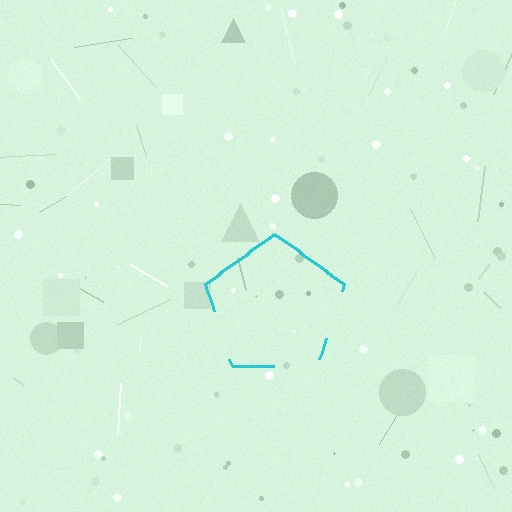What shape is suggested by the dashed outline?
The dashed outline suggests a pentagon.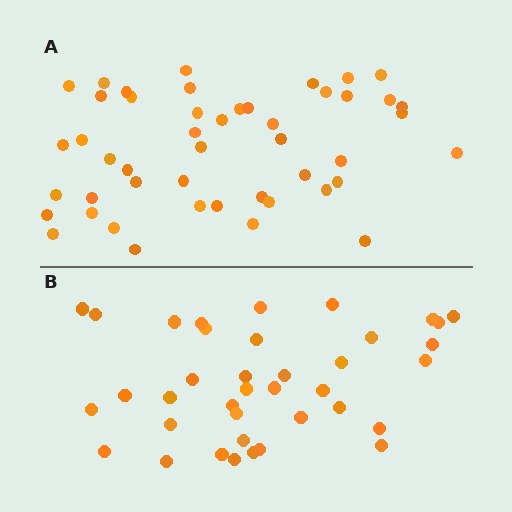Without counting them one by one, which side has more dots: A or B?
Region A (the top region) has more dots.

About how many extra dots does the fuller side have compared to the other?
Region A has roughly 8 or so more dots than region B.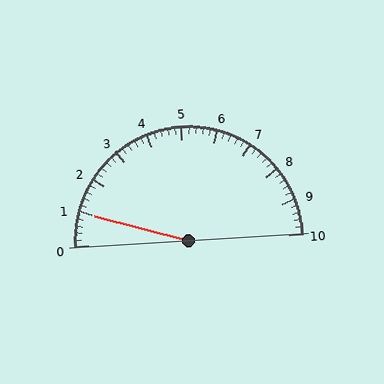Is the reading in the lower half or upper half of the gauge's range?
The reading is in the lower half of the range (0 to 10).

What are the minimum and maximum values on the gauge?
The gauge ranges from 0 to 10.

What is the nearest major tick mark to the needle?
The nearest major tick mark is 1.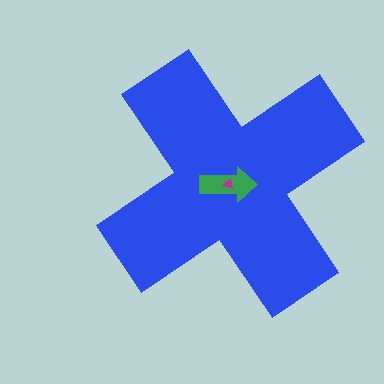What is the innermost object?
The magenta triangle.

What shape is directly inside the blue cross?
The green arrow.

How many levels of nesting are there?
3.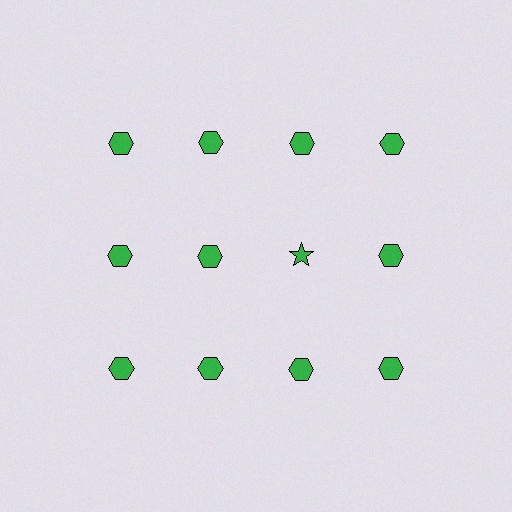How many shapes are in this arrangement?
There are 12 shapes arranged in a grid pattern.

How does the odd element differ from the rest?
It has a different shape: star instead of hexagon.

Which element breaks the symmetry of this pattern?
The green star in the second row, center column breaks the symmetry. All other shapes are green hexagons.